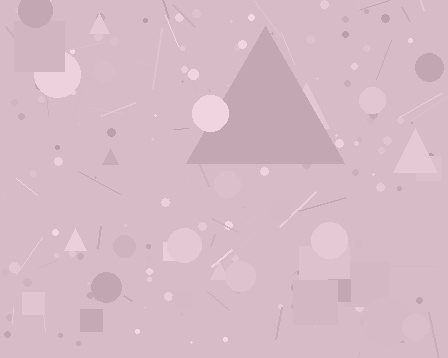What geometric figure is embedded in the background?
A triangle is embedded in the background.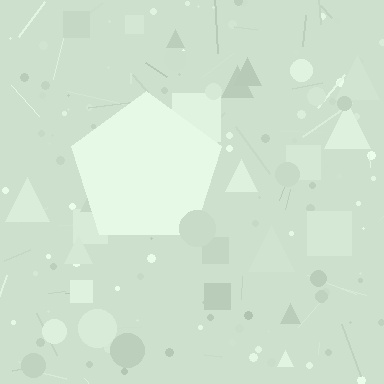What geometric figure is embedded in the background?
A pentagon is embedded in the background.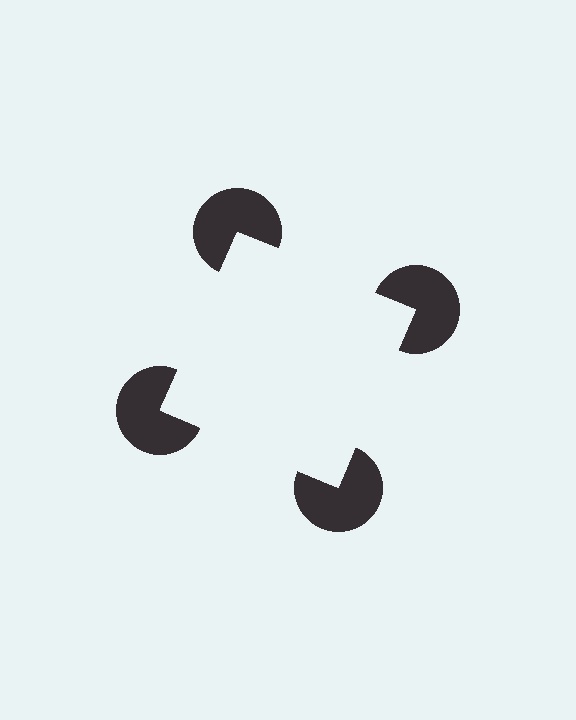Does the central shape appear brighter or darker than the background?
It typically appears slightly brighter than the background, even though no actual brightness change is drawn.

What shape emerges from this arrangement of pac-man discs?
An illusory square — its edges are inferred from the aligned wedge cuts in the pac-man discs, not physically drawn.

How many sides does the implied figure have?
4 sides.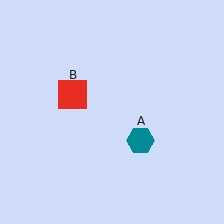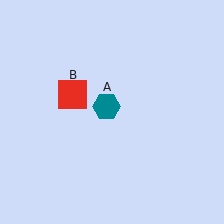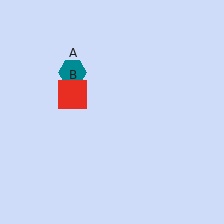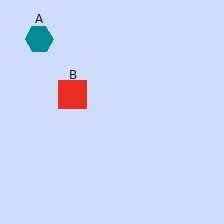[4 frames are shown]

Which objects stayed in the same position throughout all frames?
Red square (object B) remained stationary.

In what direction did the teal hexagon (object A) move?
The teal hexagon (object A) moved up and to the left.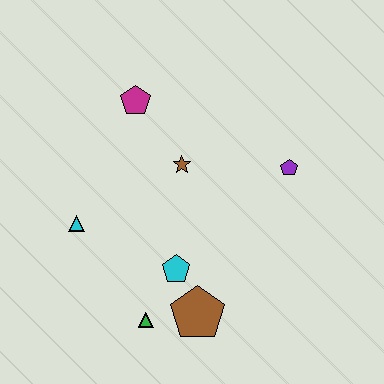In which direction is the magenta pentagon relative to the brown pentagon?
The magenta pentagon is above the brown pentagon.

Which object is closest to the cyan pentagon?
The brown pentagon is closest to the cyan pentagon.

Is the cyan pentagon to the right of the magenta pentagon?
Yes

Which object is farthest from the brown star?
The green triangle is farthest from the brown star.